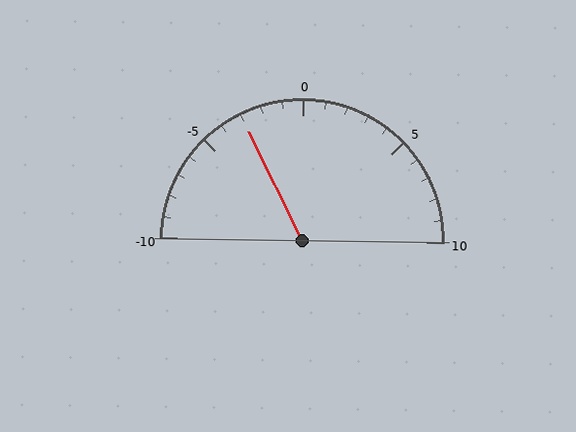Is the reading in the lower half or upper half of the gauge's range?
The reading is in the lower half of the range (-10 to 10).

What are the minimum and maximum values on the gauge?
The gauge ranges from -10 to 10.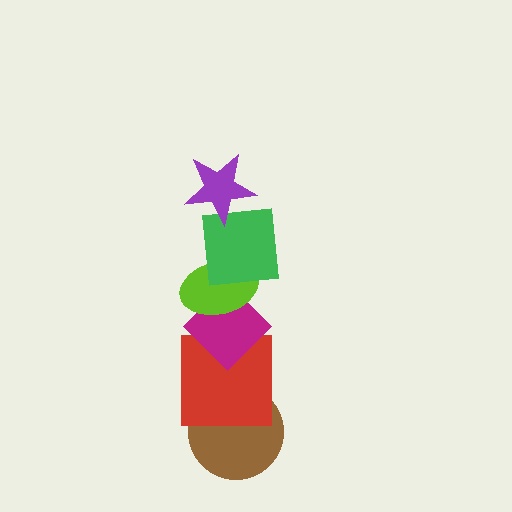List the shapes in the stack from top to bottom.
From top to bottom: the purple star, the green square, the lime ellipse, the magenta diamond, the red square, the brown circle.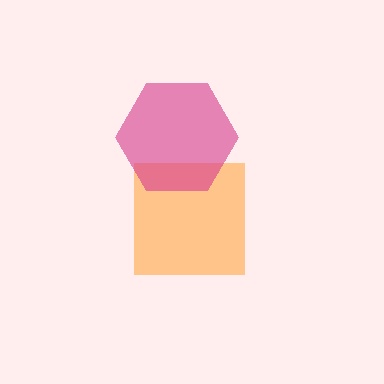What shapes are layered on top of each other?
The layered shapes are: an orange square, a magenta hexagon.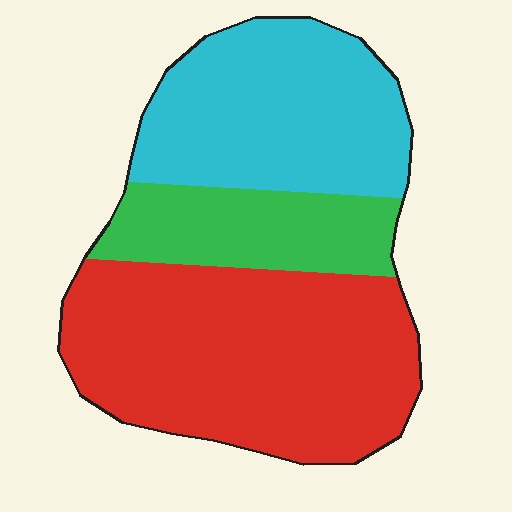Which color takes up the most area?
Red, at roughly 50%.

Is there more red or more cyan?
Red.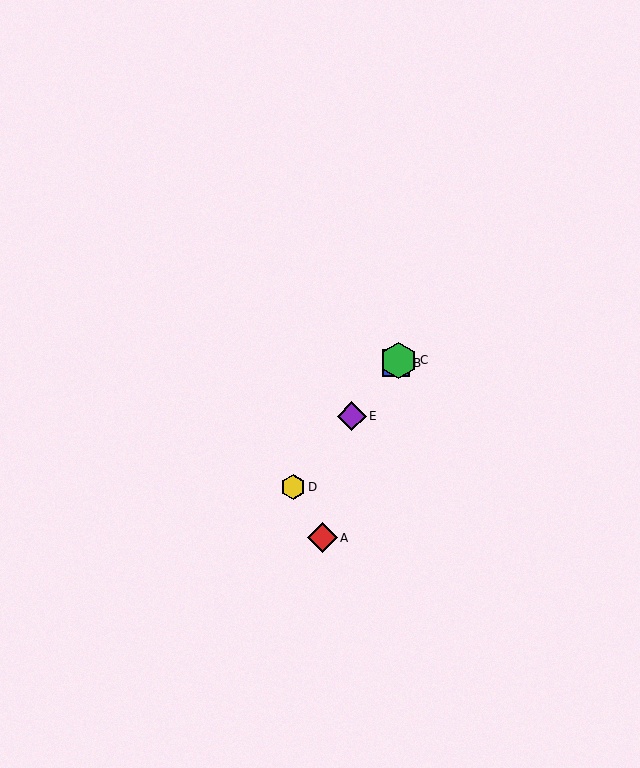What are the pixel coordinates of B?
Object B is at (396, 363).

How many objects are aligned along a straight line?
4 objects (B, C, D, E) are aligned along a straight line.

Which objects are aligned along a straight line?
Objects B, C, D, E are aligned along a straight line.